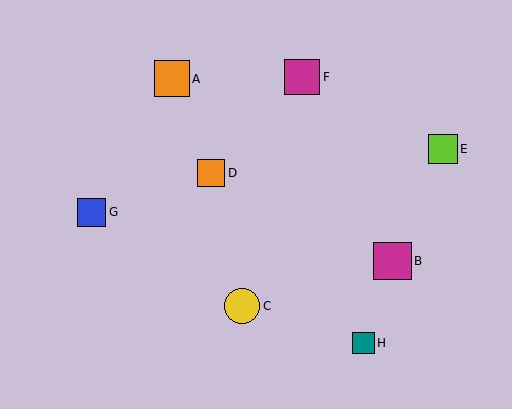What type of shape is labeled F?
Shape F is a magenta square.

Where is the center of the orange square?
The center of the orange square is at (172, 79).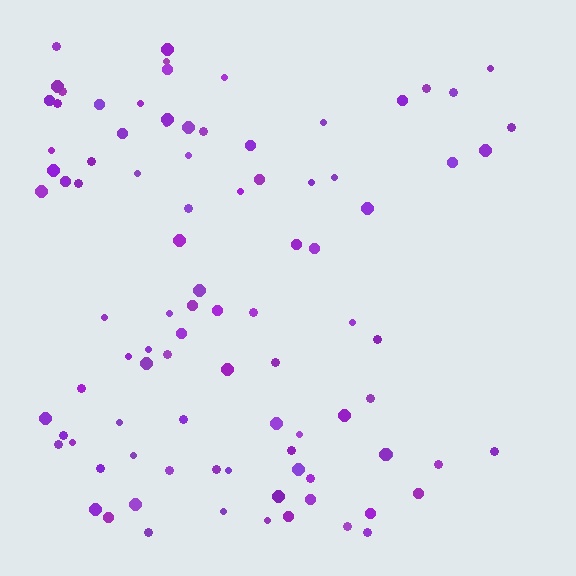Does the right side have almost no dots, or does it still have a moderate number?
Still a moderate number, just noticeably fewer than the left.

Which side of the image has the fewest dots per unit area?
The right.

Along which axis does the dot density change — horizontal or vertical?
Horizontal.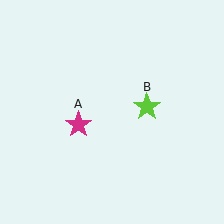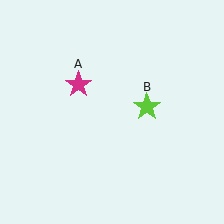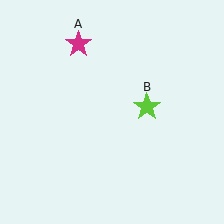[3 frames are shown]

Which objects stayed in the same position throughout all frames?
Lime star (object B) remained stationary.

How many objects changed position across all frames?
1 object changed position: magenta star (object A).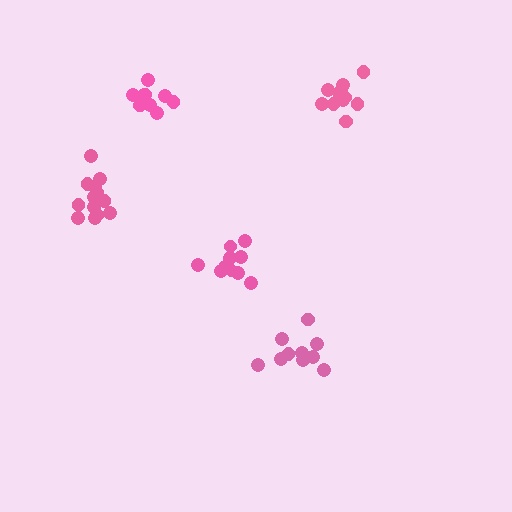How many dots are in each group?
Group 1: 11 dots, Group 2: 10 dots, Group 3: 10 dots, Group 4: 15 dots, Group 5: 10 dots (56 total).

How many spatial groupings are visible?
There are 5 spatial groupings.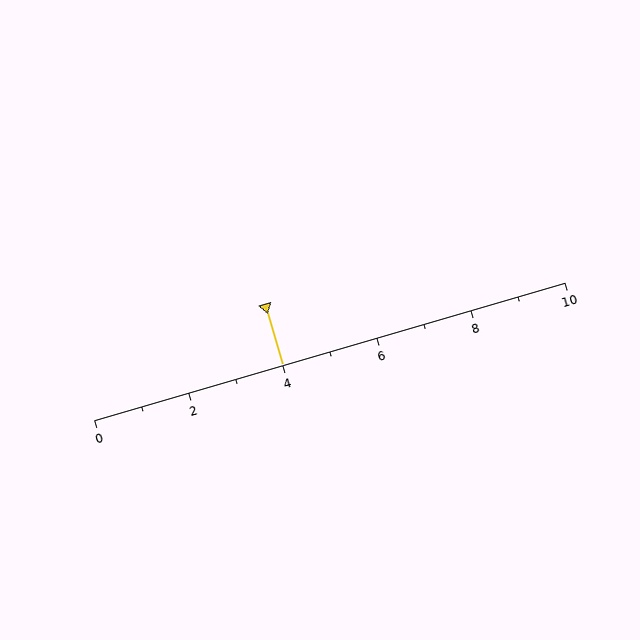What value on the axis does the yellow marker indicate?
The marker indicates approximately 4.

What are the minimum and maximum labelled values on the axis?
The axis runs from 0 to 10.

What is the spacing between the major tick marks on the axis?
The major ticks are spaced 2 apart.